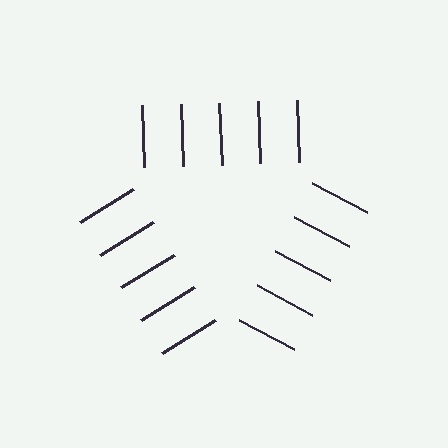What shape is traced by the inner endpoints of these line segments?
An illusory triangle — the line segments terminate on its edges but no continuous stroke is drawn.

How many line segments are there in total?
15 — 5 along each of the 3 edges.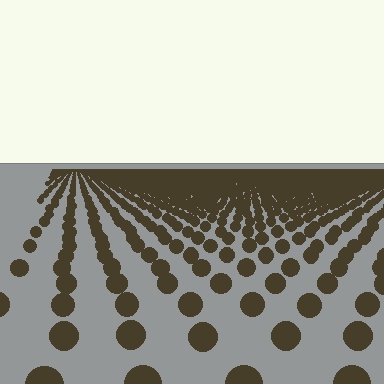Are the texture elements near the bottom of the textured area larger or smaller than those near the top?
Larger. Near the bottom, elements are closer to the viewer and appear at a bigger on-screen size.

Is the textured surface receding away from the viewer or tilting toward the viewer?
The surface is receding away from the viewer. Texture elements get smaller and denser toward the top.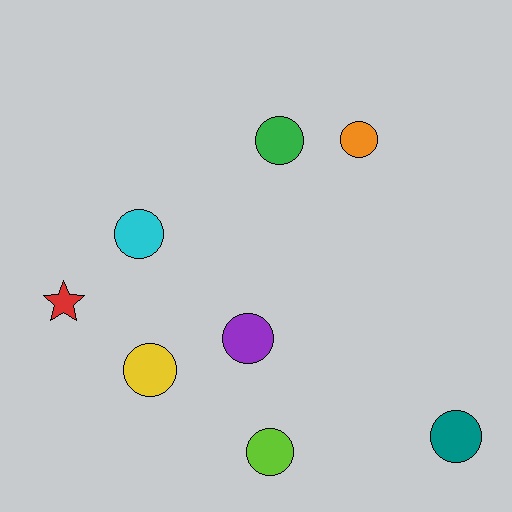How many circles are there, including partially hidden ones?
There are 7 circles.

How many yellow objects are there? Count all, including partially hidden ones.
There is 1 yellow object.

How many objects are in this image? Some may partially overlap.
There are 8 objects.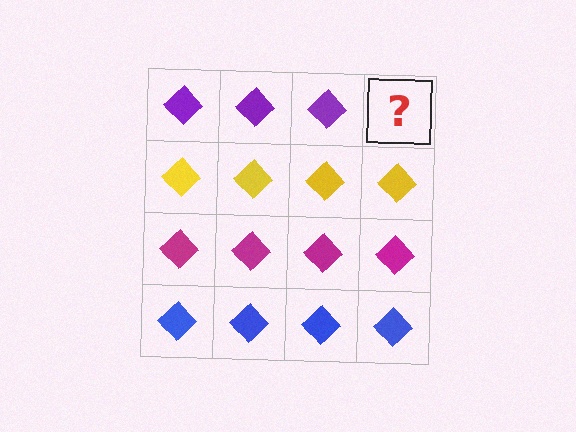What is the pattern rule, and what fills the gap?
The rule is that each row has a consistent color. The gap should be filled with a purple diamond.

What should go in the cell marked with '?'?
The missing cell should contain a purple diamond.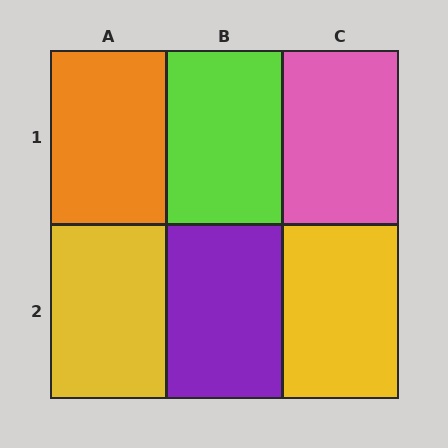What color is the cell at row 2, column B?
Purple.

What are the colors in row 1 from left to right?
Orange, lime, pink.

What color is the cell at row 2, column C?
Yellow.